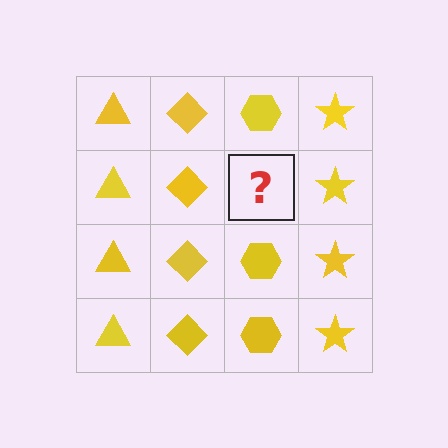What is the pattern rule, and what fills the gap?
The rule is that each column has a consistent shape. The gap should be filled with a yellow hexagon.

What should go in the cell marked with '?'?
The missing cell should contain a yellow hexagon.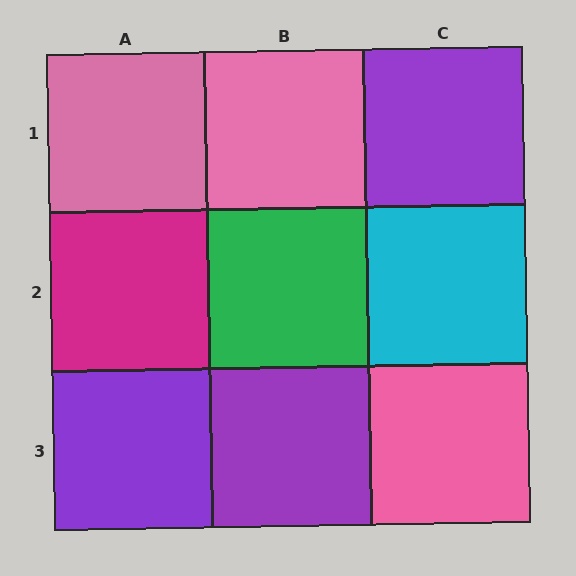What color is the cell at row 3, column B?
Purple.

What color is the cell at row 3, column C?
Pink.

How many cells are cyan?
1 cell is cyan.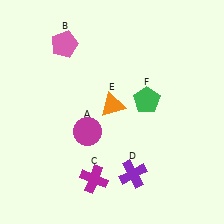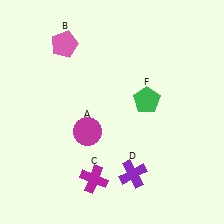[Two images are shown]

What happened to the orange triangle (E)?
The orange triangle (E) was removed in Image 2. It was in the top-right area of Image 1.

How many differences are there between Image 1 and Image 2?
There is 1 difference between the two images.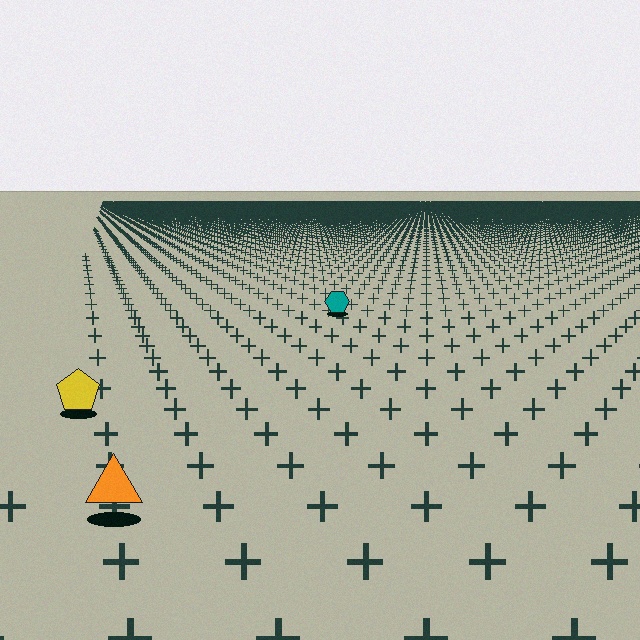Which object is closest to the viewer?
The orange triangle is closest. The texture marks near it are larger and more spread out.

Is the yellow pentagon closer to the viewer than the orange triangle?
No. The orange triangle is closer — you can tell from the texture gradient: the ground texture is coarser near it.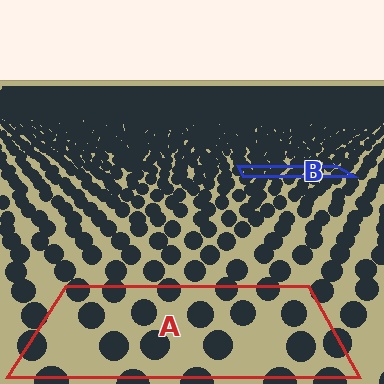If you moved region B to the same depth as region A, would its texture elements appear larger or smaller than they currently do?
They would appear larger. At a closer depth, the same texture elements are projected at a bigger on-screen size.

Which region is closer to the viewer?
Region A is closer. The texture elements there are larger and more spread out.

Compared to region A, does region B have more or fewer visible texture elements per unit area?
Region B has more texture elements per unit area — they are packed more densely because it is farther away.